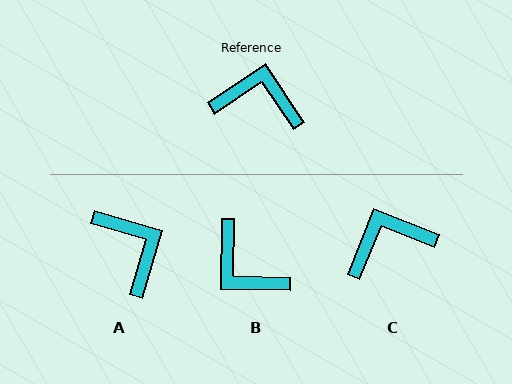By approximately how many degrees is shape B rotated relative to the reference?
Approximately 145 degrees counter-clockwise.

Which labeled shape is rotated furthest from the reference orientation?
B, about 145 degrees away.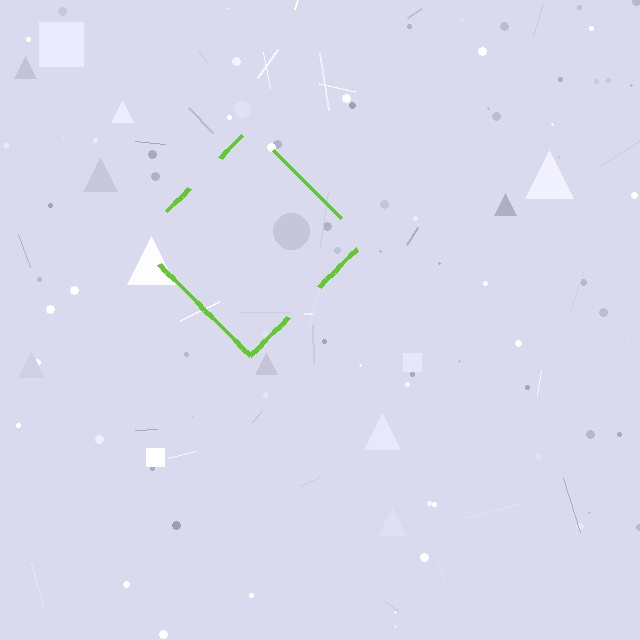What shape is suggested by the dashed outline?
The dashed outline suggests a diamond.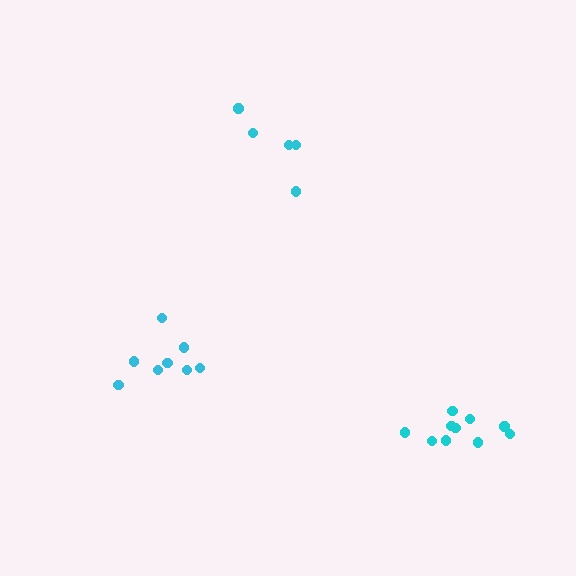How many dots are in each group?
Group 1: 10 dots, Group 2: 8 dots, Group 3: 5 dots (23 total).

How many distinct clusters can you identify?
There are 3 distinct clusters.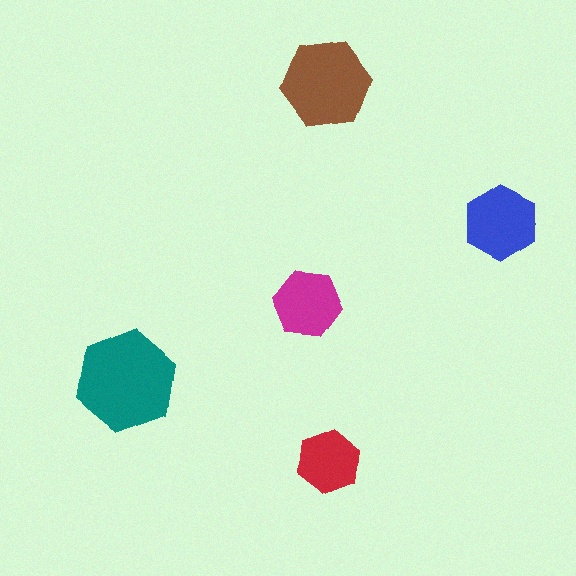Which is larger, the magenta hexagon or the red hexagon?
The magenta one.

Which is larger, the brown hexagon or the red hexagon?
The brown one.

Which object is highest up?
The brown hexagon is topmost.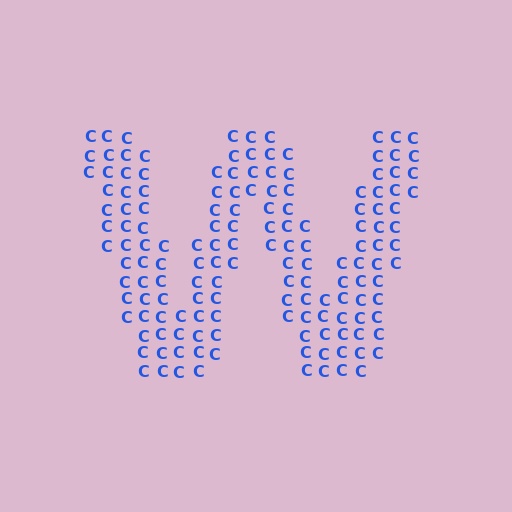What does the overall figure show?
The overall figure shows the letter W.